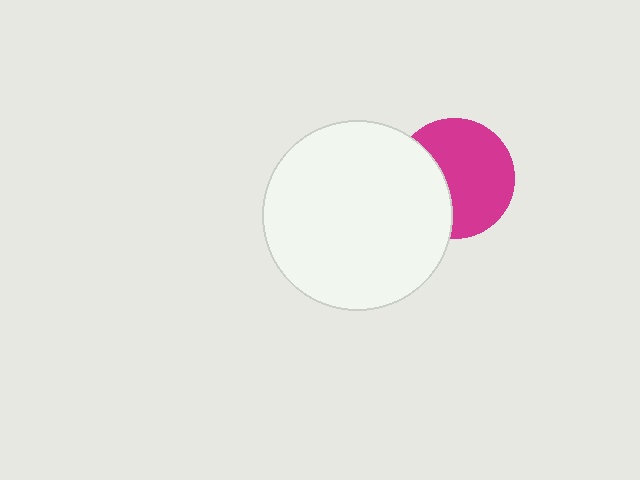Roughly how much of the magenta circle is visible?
About half of it is visible (roughly 65%).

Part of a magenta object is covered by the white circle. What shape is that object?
It is a circle.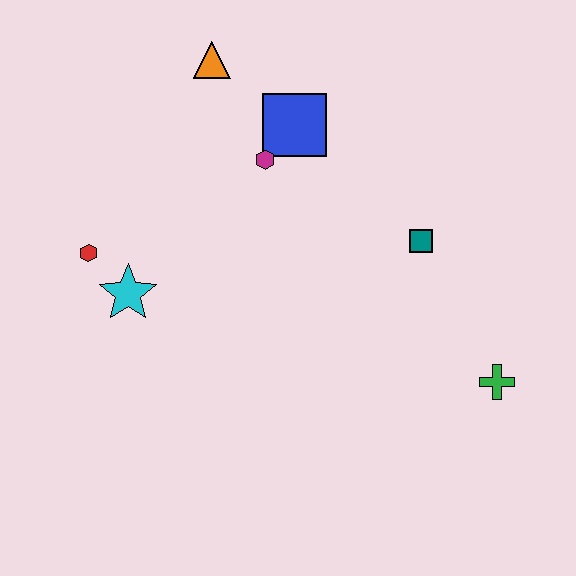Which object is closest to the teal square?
The green cross is closest to the teal square.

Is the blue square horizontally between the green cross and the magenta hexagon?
Yes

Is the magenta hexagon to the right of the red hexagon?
Yes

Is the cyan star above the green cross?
Yes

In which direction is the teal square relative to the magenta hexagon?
The teal square is to the right of the magenta hexagon.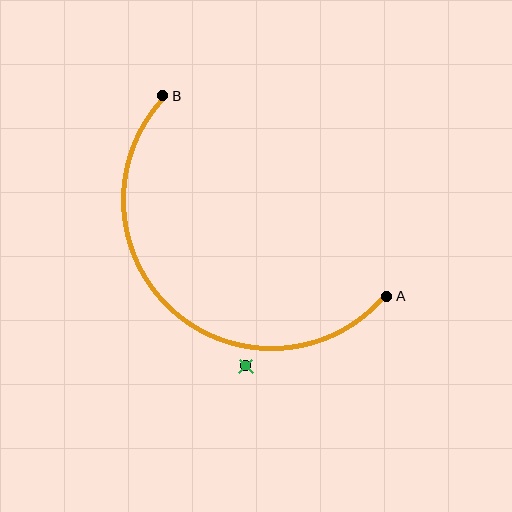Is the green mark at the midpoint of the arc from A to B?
No — the green mark does not lie on the arc at all. It sits slightly outside the curve.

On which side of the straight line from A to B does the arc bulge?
The arc bulges below and to the left of the straight line connecting A and B.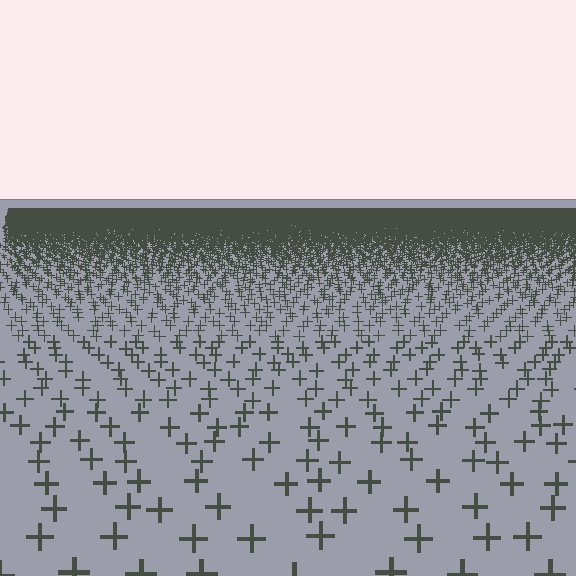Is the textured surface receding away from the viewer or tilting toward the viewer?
The surface is receding away from the viewer. Texture elements get smaller and denser toward the top.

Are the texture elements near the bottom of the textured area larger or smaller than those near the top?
Larger. Near the bottom, elements are closer to the viewer and appear at a bigger on-screen size.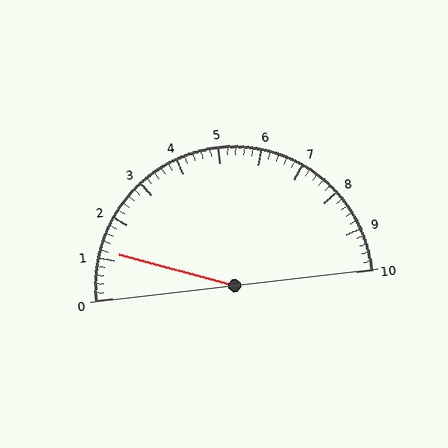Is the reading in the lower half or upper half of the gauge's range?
The reading is in the lower half of the range (0 to 10).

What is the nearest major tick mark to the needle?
The nearest major tick mark is 1.